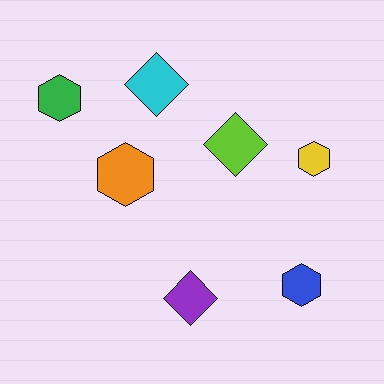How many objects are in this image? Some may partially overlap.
There are 7 objects.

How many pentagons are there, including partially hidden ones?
There are no pentagons.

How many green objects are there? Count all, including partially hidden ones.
There is 1 green object.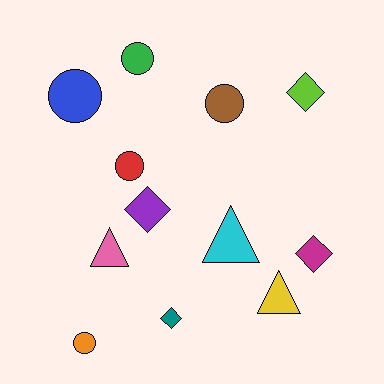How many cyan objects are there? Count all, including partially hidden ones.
There is 1 cyan object.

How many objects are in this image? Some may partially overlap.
There are 12 objects.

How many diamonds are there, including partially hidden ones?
There are 4 diamonds.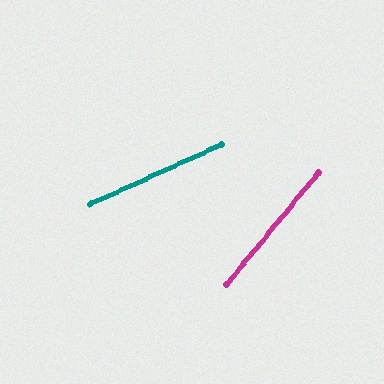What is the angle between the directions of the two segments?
Approximately 26 degrees.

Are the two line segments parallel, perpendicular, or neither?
Neither parallel nor perpendicular — they differ by about 26°.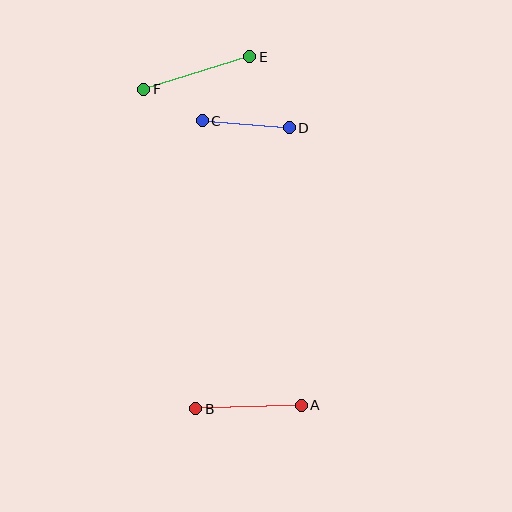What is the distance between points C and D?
The distance is approximately 87 pixels.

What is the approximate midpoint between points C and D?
The midpoint is at approximately (246, 124) pixels.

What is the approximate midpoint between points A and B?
The midpoint is at approximately (249, 407) pixels.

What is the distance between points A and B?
The distance is approximately 106 pixels.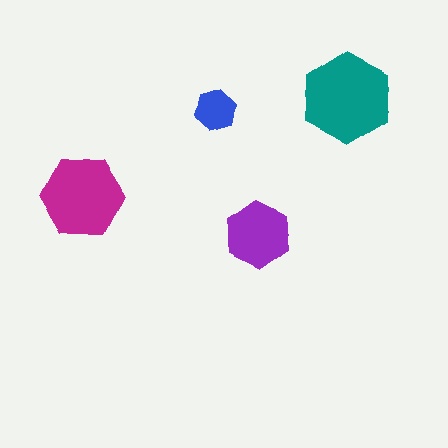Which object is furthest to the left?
The magenta hexagon is leftmost.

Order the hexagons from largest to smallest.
the teal one, the magenta one, the purple one, the blue one.